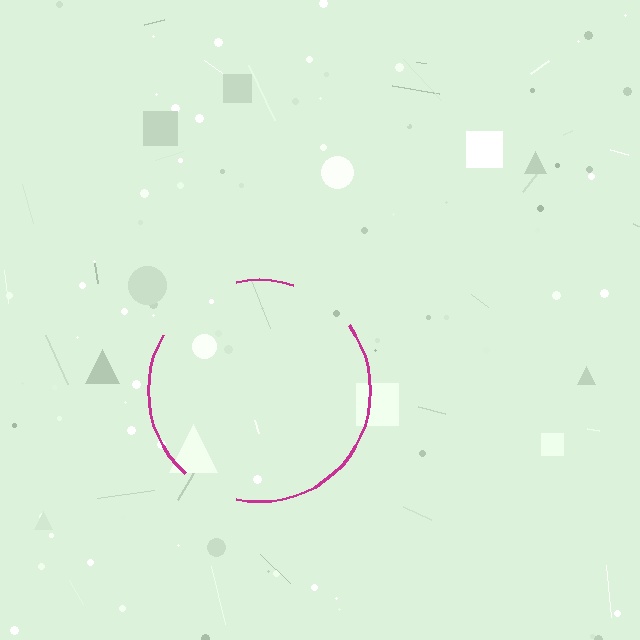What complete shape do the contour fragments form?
The contour fragments form a circle.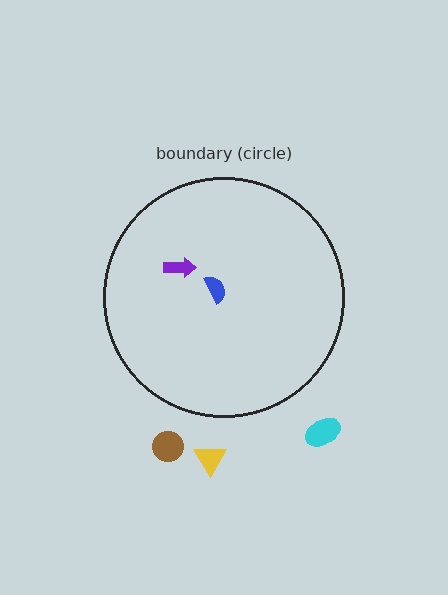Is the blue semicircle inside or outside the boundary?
Inside.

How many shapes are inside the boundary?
2 inside, 3 outside.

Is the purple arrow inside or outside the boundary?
Inside.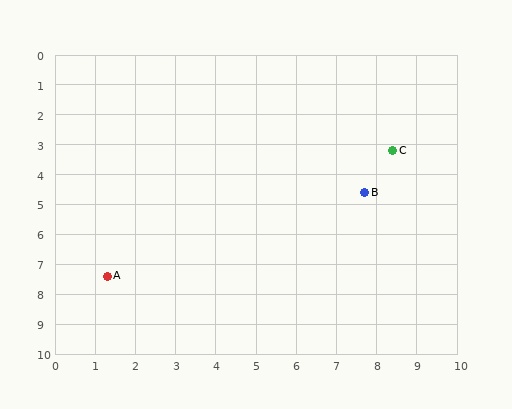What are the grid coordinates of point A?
Point A is at approximately (1.3, 7.4).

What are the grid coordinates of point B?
Point B is at approximately (7.7, 4.6).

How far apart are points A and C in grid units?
Points A and C are about 8.2 grid units apart.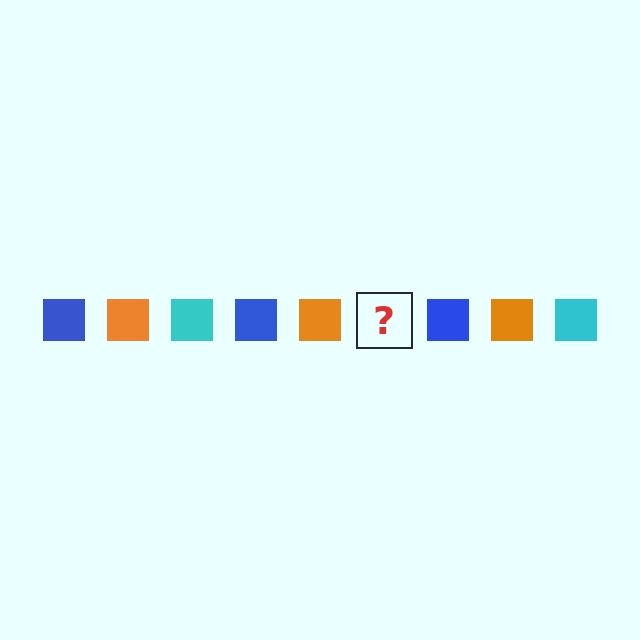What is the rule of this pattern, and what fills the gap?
The rule is that the pattern cycles through blue, orange, cyan squares. The gap should be filled with a cyan square.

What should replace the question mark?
The question mark should be replaced with a cyan square.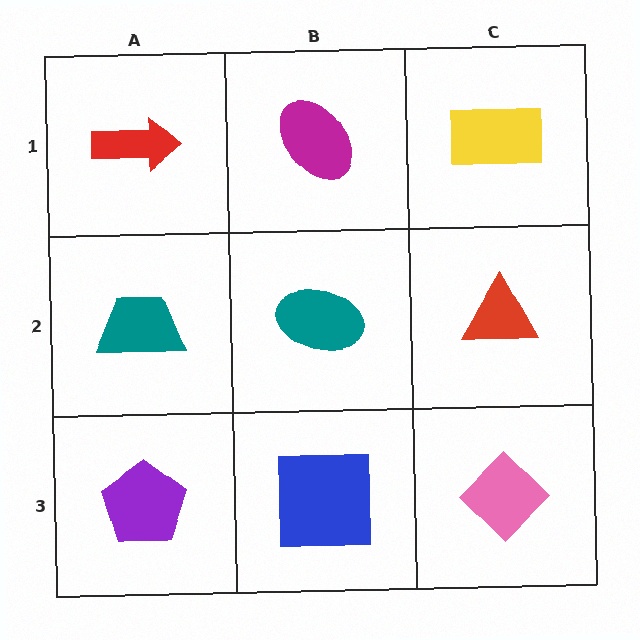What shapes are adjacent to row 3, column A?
A teal trapezoid (row 2, column A), a blue square (row 3, column B).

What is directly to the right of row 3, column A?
A blue square.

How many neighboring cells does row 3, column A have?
2.